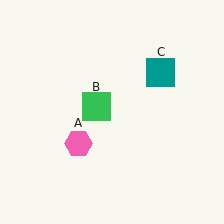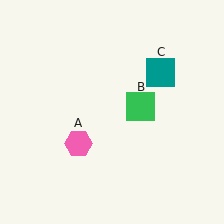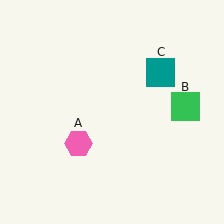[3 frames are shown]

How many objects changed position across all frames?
1 object changed position: green square (object B).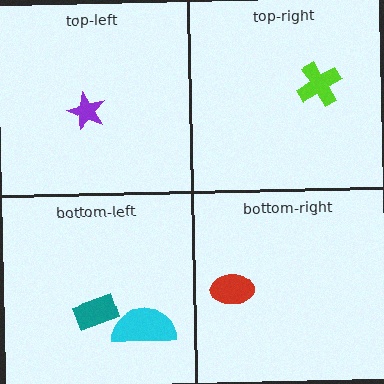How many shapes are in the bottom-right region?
1.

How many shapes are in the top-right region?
1.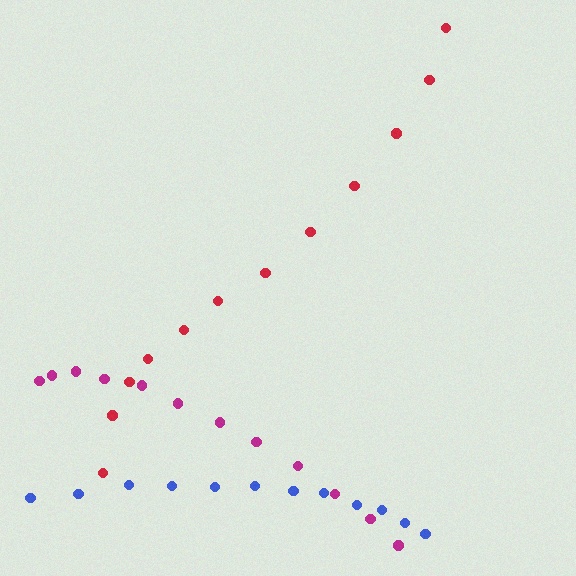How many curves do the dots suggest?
There are 3 distinct paths.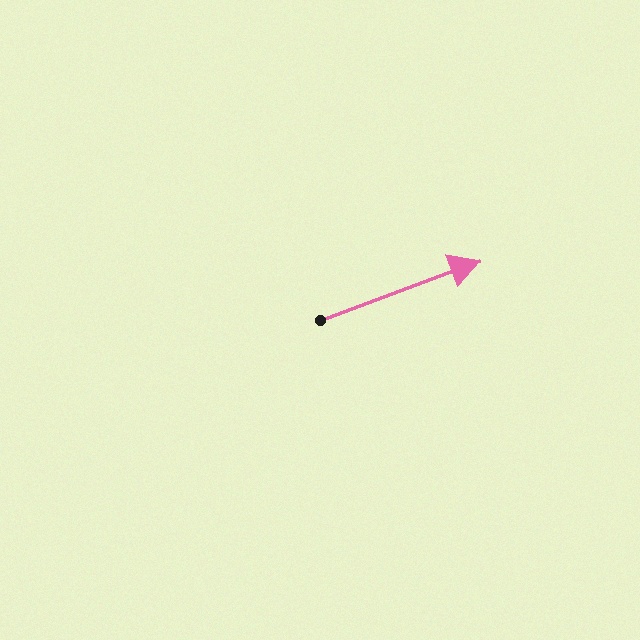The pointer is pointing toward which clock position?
Roughly 2 o'clock.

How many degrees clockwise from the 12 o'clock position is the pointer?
Approximately 70 degrees.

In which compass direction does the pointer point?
East.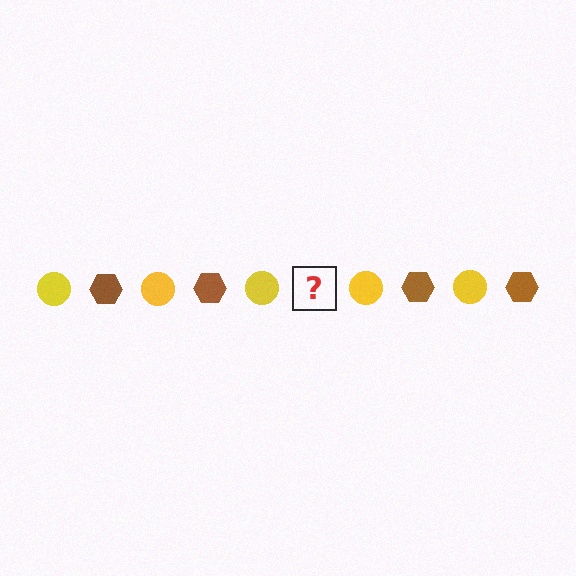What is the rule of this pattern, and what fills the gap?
The rule is that the pattern alternates between yellow circle and brown hexagon. The gap should be filled with a brown hexagon.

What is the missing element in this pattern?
The missing element is a brown hexagon.